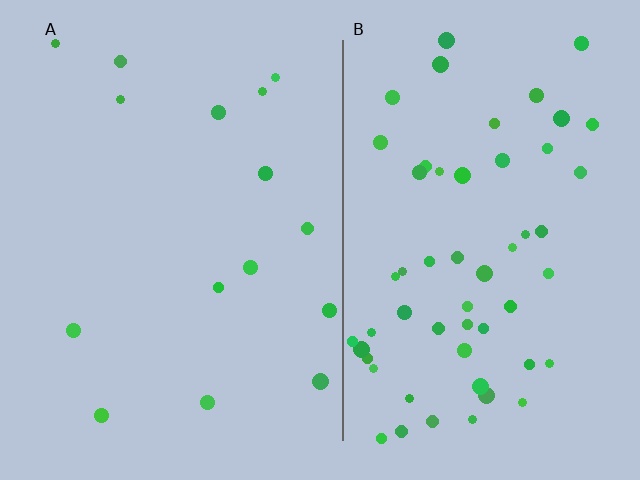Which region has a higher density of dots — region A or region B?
B (the right).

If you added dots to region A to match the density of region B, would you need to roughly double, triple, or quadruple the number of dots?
Approximately quadruple.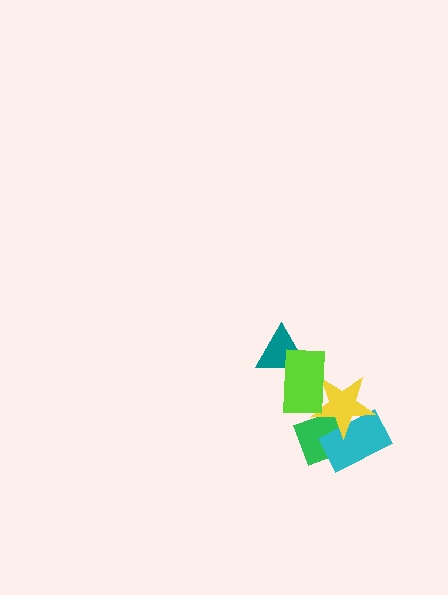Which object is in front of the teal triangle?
The lime rectangle is in front of the teal triangle.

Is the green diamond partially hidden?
Yes, it is partially covered by another shape.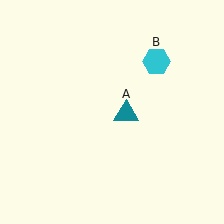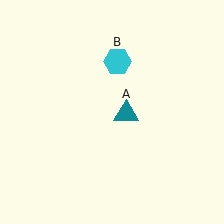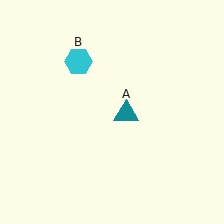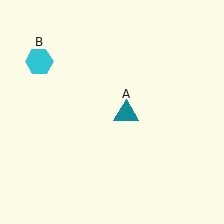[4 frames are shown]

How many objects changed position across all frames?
1 object changed position: cyan hexagon (object B).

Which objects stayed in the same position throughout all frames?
Teal triangle (object A) remained stationary.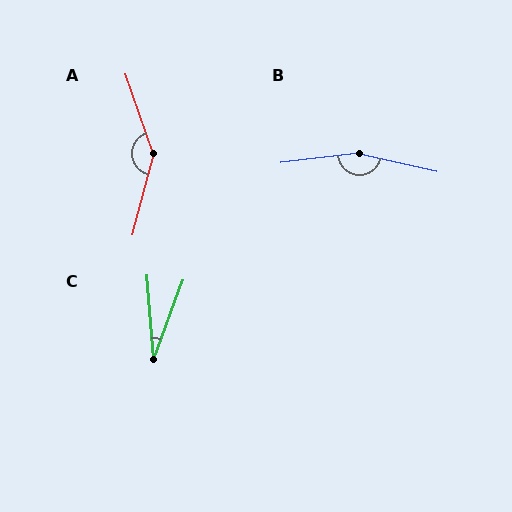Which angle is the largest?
B, at approximately 161 degrees.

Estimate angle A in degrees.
Approximately 146 degrees.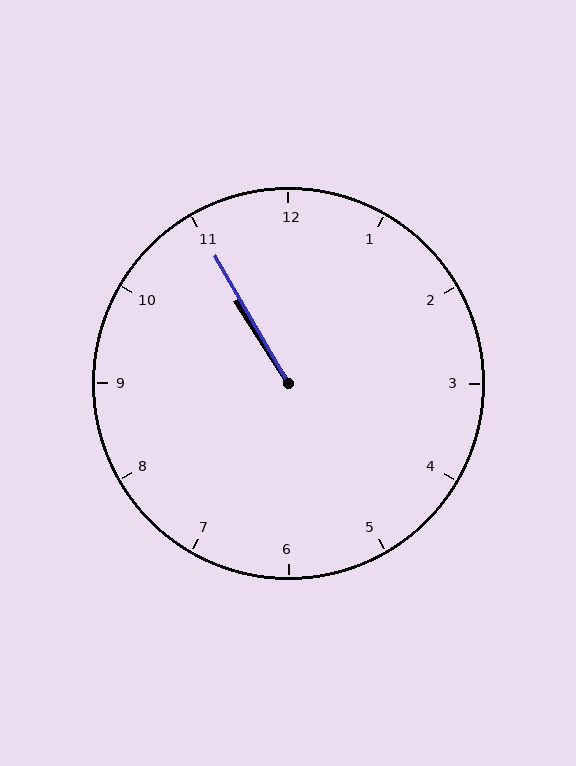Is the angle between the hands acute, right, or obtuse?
It is acute.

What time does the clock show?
10:55.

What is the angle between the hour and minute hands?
Approximately 2 degrees.